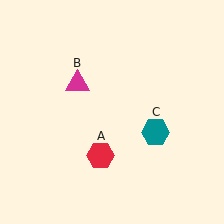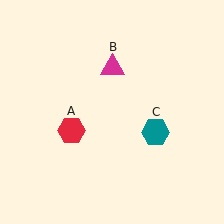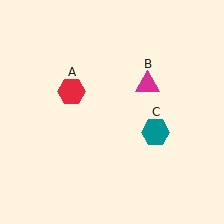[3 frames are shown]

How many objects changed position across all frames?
2 objects changed position: red hexagon (object A), magenta triangle (object B).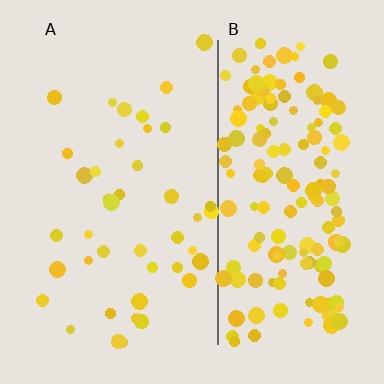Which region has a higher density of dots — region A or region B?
B (the right).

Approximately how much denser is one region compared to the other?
Approximately 4.0× — region B over region A.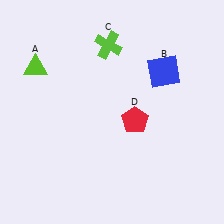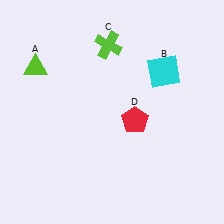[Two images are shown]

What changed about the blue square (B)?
In Image 1, B is blue. In Image 2, it changed to cyan.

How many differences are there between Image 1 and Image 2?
There is 1 difference between the two images.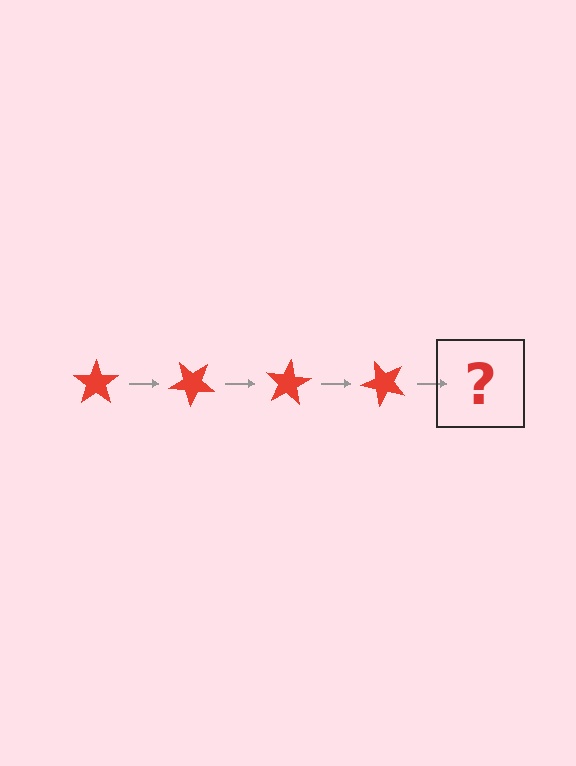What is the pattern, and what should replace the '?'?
The pattern is that the star rotates 40 degrees each step. The '?' should be a red star rotated 160 degrees.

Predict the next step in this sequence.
The next step is a red star rotated 160 degrees.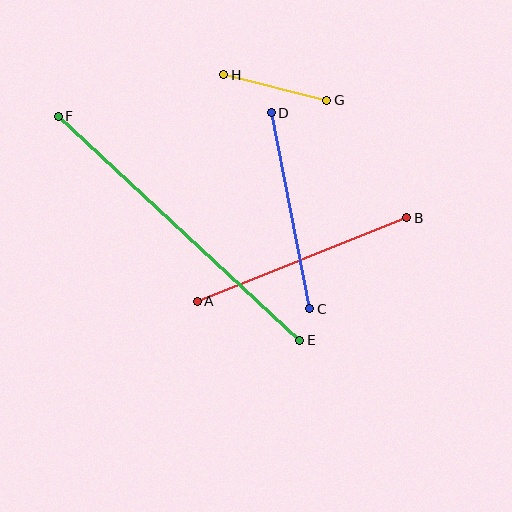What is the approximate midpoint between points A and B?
The midpoint is at approximately (302, 260) pixels.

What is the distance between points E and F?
The distance is approximately 330 pixels.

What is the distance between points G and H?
The distance is approximately 107 pixels.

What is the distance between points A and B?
The distance is approximately 226 pixels.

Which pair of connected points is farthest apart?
Points E and F are farthest apart.